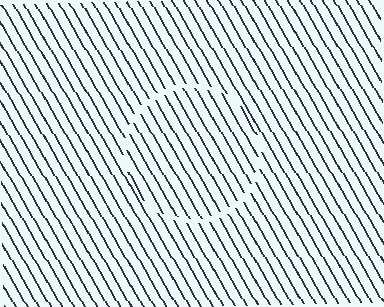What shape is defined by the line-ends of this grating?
An illusory circle. The interior of the shape contains the same grating, shifted by half a period — the contour is defined by the phase discontinuity where line-ends from the inner and outer gratings abut.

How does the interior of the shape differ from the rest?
The interior of the shape contains the same grating, shifted by half a period — the contour is defined by the phase discontinuity where line-ends from the inner and outer gratings abut.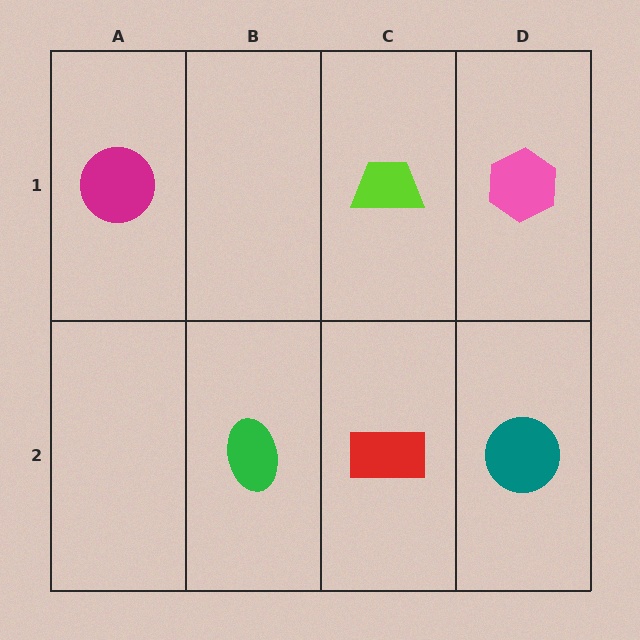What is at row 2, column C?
A red rectangle.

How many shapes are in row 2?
3 shapes.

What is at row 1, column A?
A magenta circle.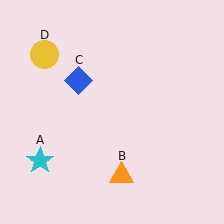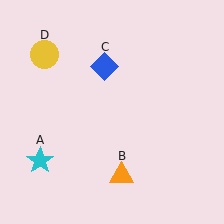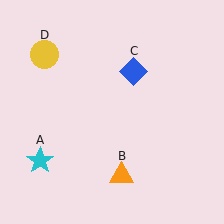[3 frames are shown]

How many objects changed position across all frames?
1 object changed position: blue diamond (object C).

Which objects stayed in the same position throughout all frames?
Cyan star (object A) and orange triangle (object B) and yellow circle (object D) remained stationary.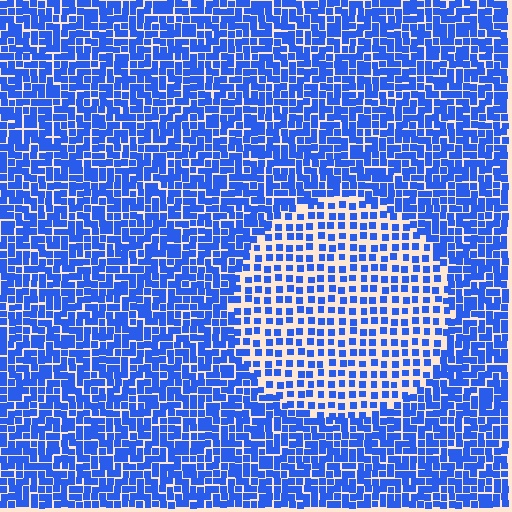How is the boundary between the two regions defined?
The boundary is defined by a change in element density (approximately 1.9x ratio). All elements are the same color, size, and shape.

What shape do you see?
I see a circle.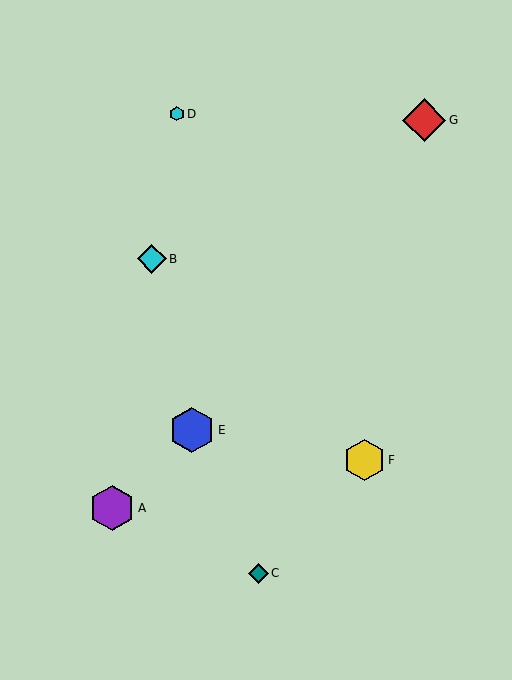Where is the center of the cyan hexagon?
The center of the cyan hexagon is at (177, 114).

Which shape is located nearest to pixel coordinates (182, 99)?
The cyan hexagon (labeled D) at (177, 114) is nearest to that location.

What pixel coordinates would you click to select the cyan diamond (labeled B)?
Click at (152, 259) to select the cyan diamond B.